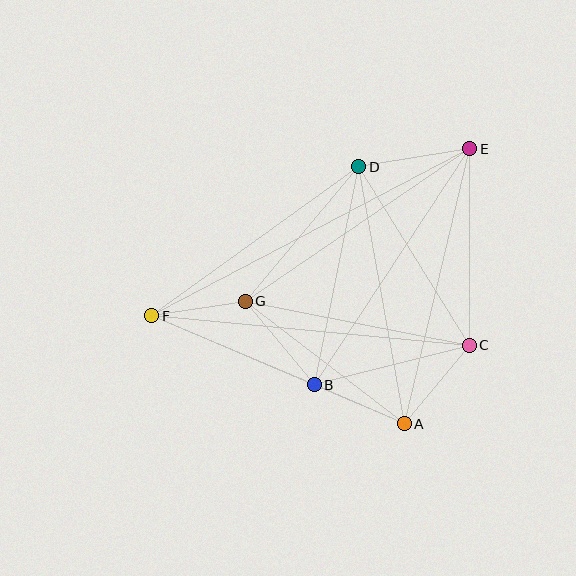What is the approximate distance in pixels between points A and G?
The distance between A and G is approximately 201 pixels.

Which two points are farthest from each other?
Points E and F are farthest from each other.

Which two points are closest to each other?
Points F and G are closest to each other.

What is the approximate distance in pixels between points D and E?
The distance between D and E is approximately 113 pixels.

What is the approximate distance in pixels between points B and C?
The distance between B and C is approximately 160 pixels.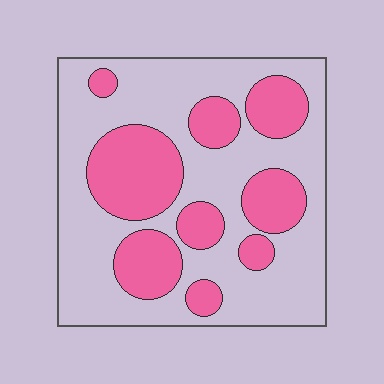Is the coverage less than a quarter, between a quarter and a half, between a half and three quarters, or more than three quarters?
Between a quarter and a half.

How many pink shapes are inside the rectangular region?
9.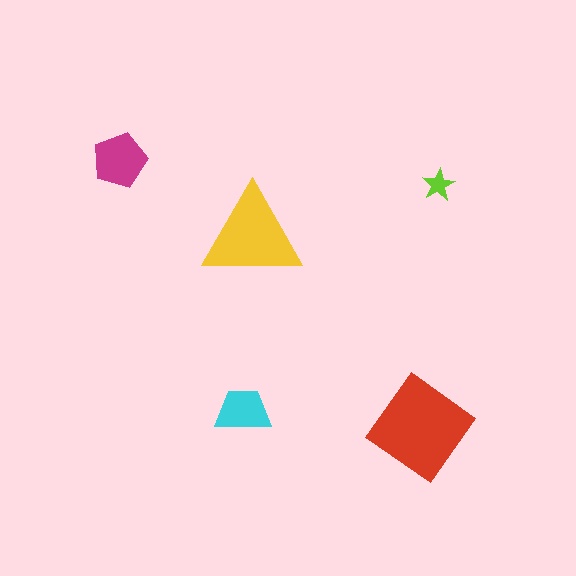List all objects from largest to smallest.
The red diamond, the yellow triangle, the magenta pentagon, the cyan trapezoid, the lime star.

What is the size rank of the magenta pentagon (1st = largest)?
3rd.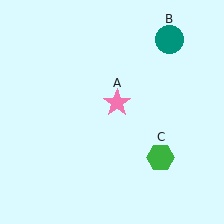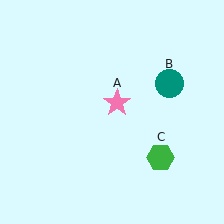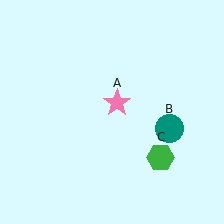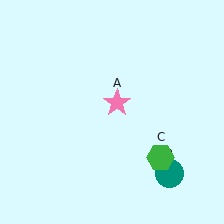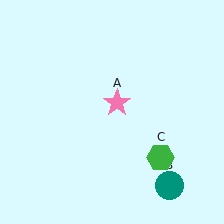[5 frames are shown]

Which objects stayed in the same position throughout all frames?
Pink star (object A) and green hexagon (object C) remained stationary.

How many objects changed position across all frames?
1 object changed position: teal circle (object B).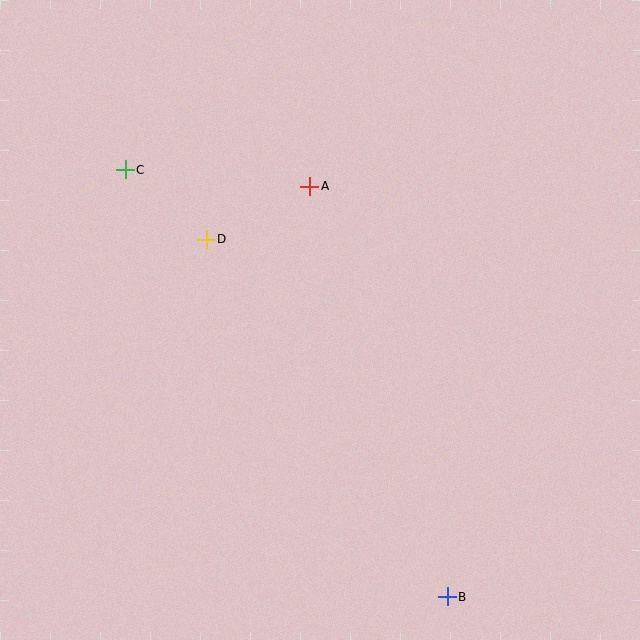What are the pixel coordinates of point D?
Point D is at (206, 239).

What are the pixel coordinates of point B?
Point B is at (447, 597).